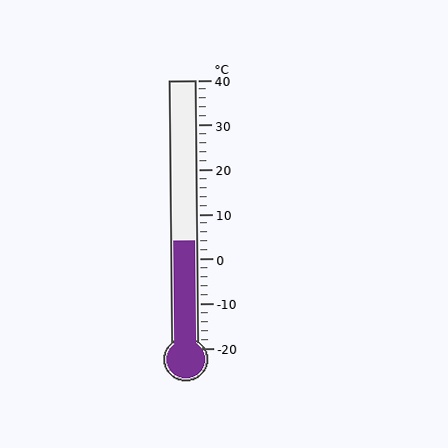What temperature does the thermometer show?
The thermometer shows approximately 4°C.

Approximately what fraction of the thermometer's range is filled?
The thermometer is filled to approximately 40% of its range.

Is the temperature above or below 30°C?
The temperature is below 30°C.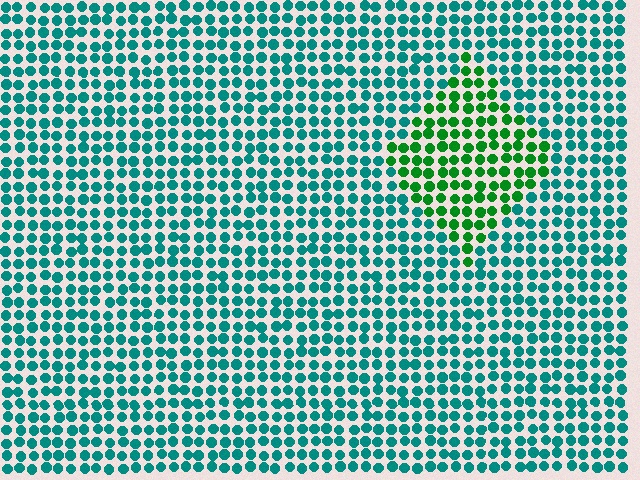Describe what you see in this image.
The image is filled with small teal elements in a uniform arrangement. A diamond-shaped region is visible where the elements are tinted to a slightly different hue, forming a subtle color boundary.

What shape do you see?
I see a diamond.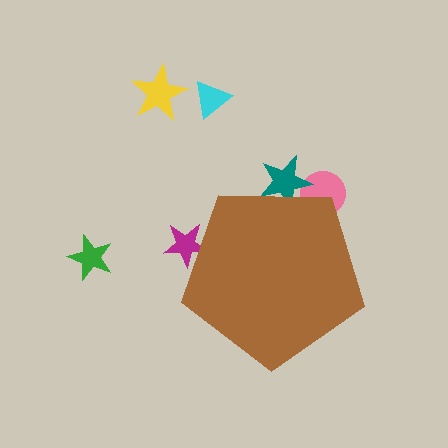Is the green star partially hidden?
No, the green star is fully visible.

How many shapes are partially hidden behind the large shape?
3 shapes are partially hidden.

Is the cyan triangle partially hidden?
No, the cyan triangle is fully visible.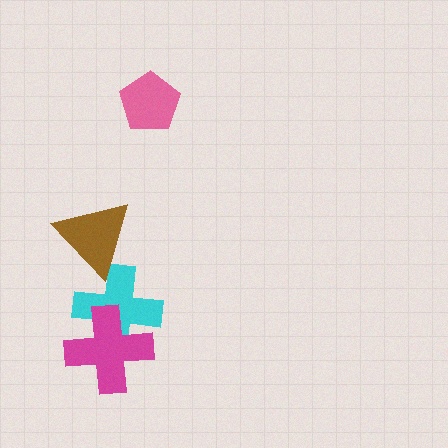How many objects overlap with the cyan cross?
2 objects overlap with the cyan cross.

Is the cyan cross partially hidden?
Yes, it is partially covered by another shape.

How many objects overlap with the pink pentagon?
0 objects overlap with the pink pentagon.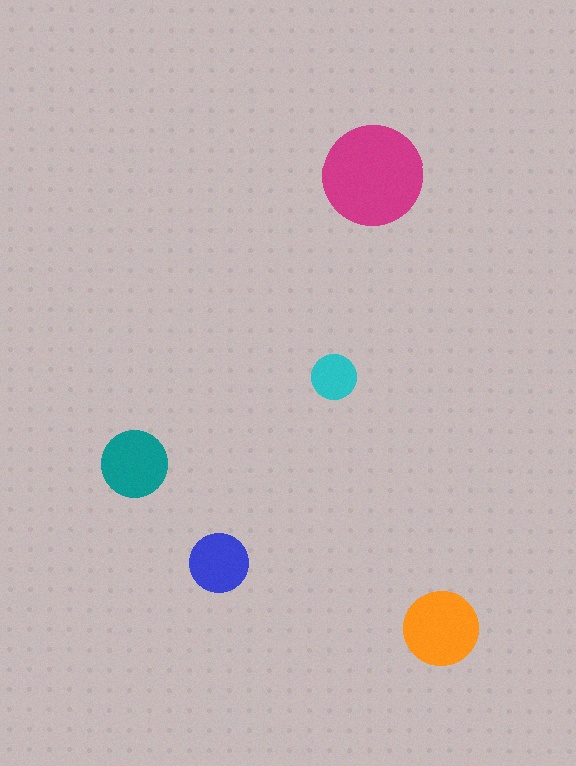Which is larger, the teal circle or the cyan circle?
The teal one.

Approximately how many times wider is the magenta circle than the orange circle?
About 1.5 times wider.